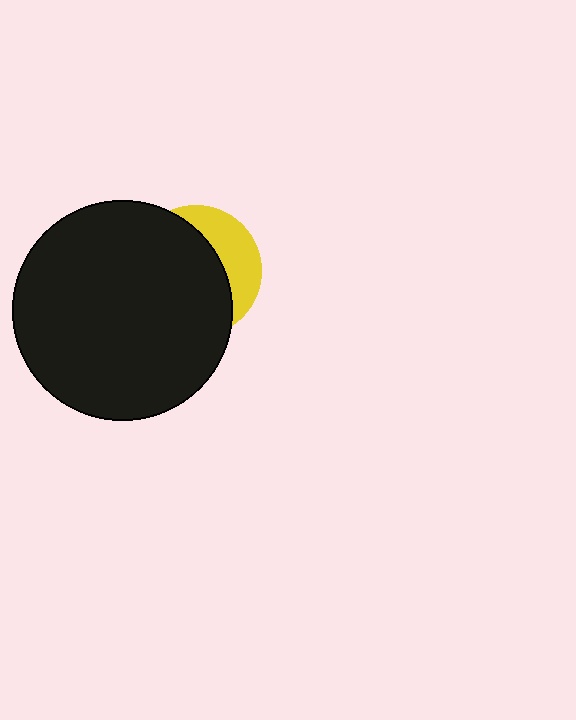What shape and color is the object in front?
The object in front is a black circle.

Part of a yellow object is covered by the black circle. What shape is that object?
It is a circle.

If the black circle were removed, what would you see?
You would see the complete yellow circle.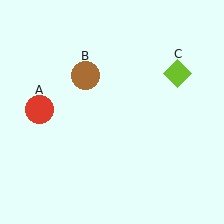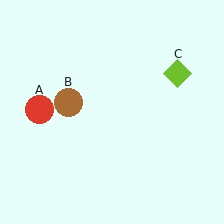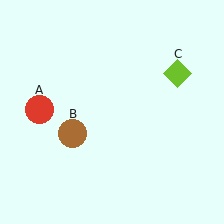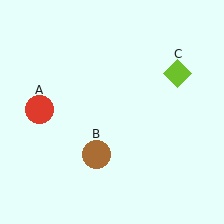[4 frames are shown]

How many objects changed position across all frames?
1 object changed position: brown circle (object B).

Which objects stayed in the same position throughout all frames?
Red circle (object A) and lime diamond (object C) remained stationary.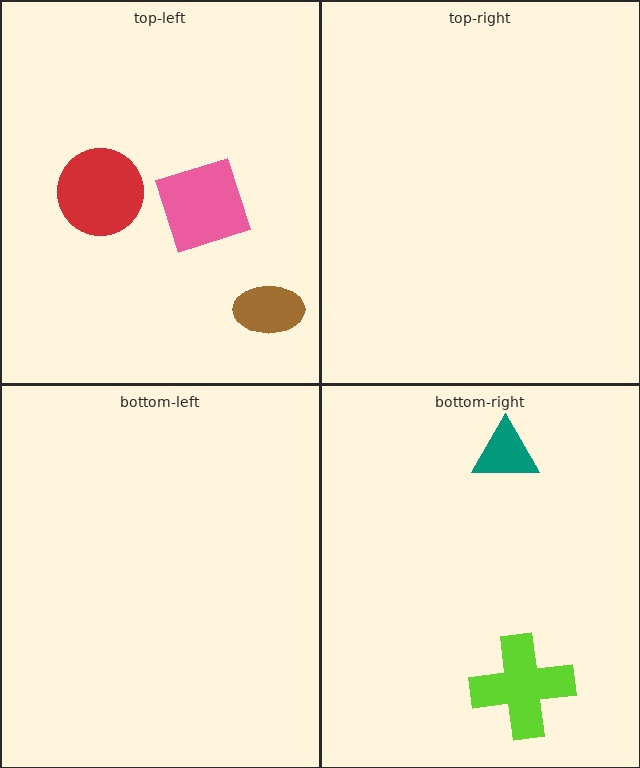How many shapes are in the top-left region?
3.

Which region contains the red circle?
The top-left region.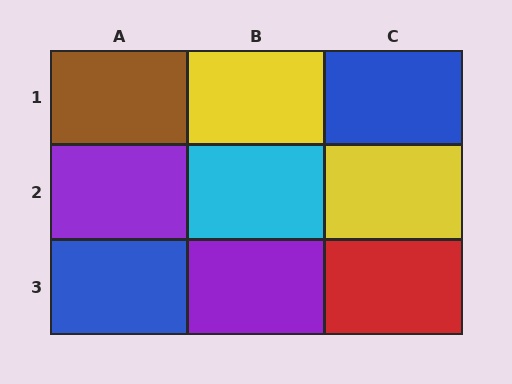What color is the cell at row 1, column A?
Brown.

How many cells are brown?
1 cell is brown.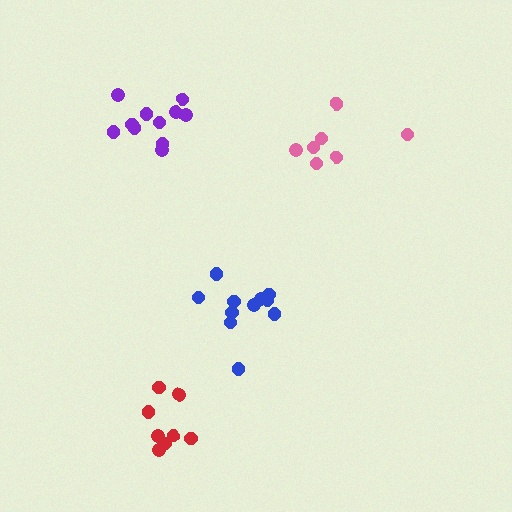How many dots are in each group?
Group 1: 7 dots, Group 2: 12 dots, Group 3: 8 dots, Group 4: 11 dots (38 total).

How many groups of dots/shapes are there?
There are 4 groups.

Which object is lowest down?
The red cluster is bottommost.